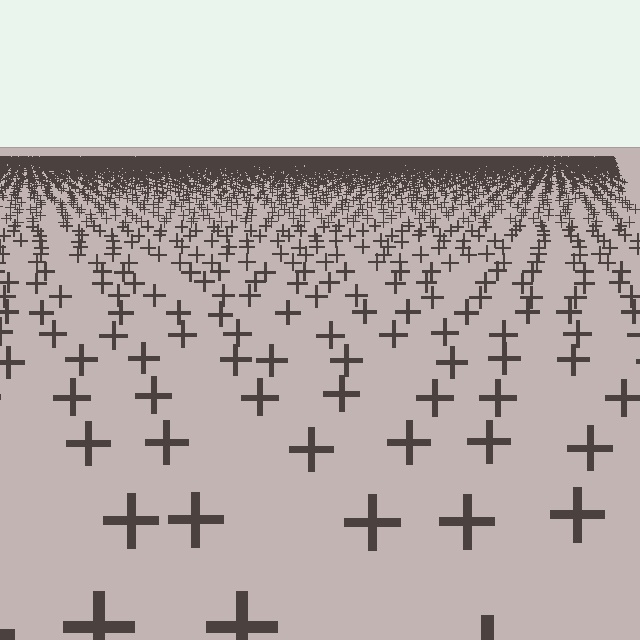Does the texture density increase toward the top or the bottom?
Density increases toward the top.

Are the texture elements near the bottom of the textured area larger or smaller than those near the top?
Larger. Near the bottom, elements are closer to the viewer and appear at a bigger on-screen size.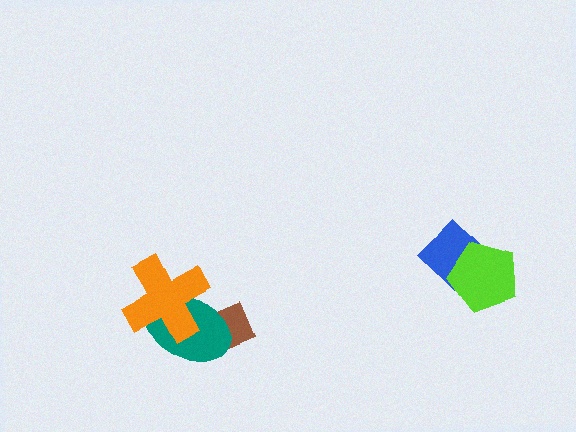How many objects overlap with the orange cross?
1 object overlaps with the orange cross.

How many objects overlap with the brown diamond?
1 object overlaps with the brown diamond.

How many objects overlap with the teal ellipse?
2 objects overlap with the teal ellipse.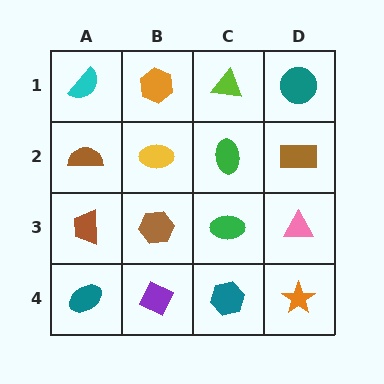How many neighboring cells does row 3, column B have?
4.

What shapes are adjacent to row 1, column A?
A brown semicircle (row 2, column A), an orange hexagon (row 1, column B).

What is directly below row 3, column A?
A teal ellipse.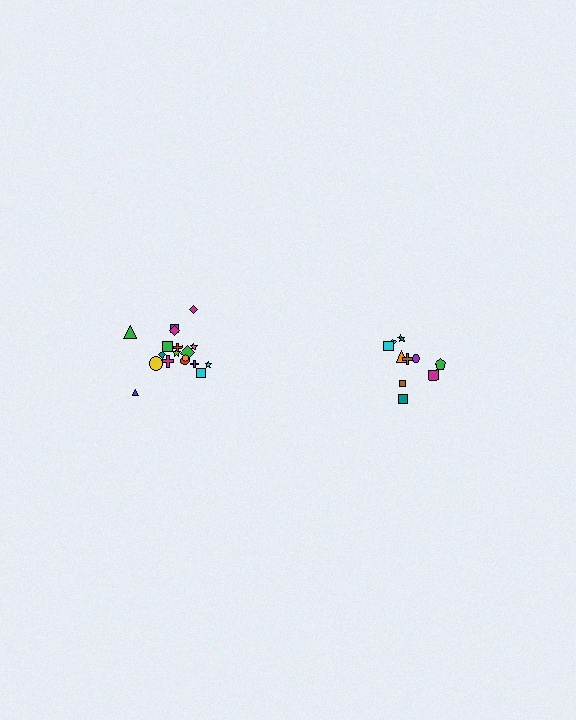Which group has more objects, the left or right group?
The left group.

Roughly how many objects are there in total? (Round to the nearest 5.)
Roughly 30 objects in total.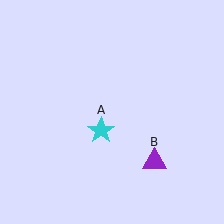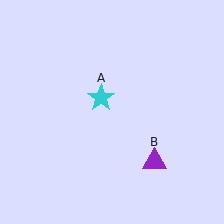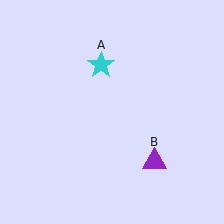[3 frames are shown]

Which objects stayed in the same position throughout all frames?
Purple triangle (object B) remained stationary.